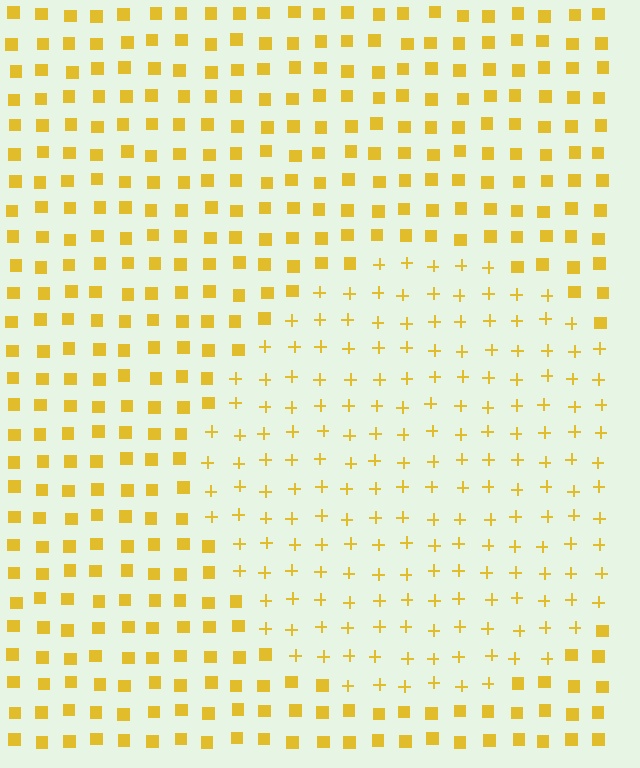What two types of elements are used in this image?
The image uses plus signs inside the circle region and squares outside it.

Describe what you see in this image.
The image is filled with small yellow elements arranged in a uniform grid. A circle-shaped region contains plus signs, while the surrounding area contains squares. The boundary is defined purely by the change in element shape.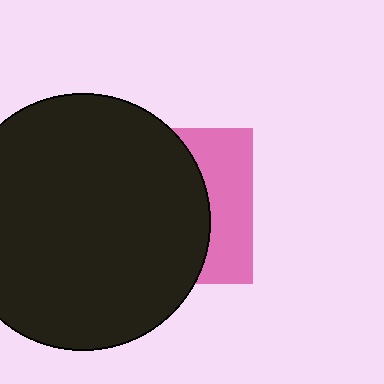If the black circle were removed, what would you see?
You would see the complete pink square.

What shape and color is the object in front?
The object in front is a black circle.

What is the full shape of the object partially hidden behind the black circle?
The partially hidden object is a pink square.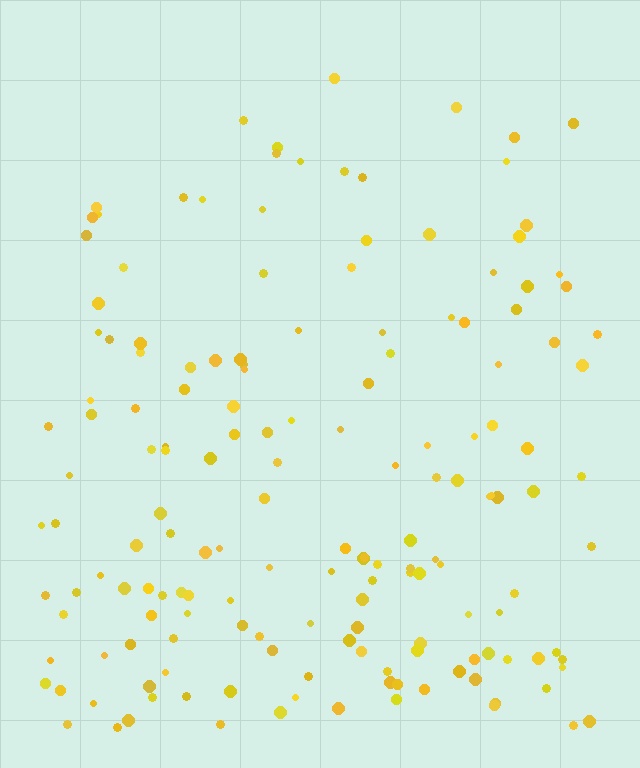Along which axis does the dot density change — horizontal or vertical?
Vertical.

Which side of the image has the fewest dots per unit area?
The top.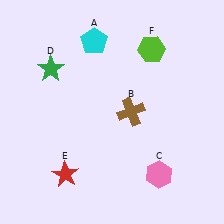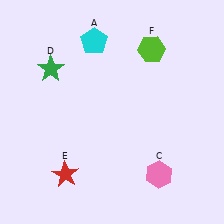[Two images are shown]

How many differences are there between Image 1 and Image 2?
There is 1 difference between the two images.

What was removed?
The brown cross (B) was removed in Image 2.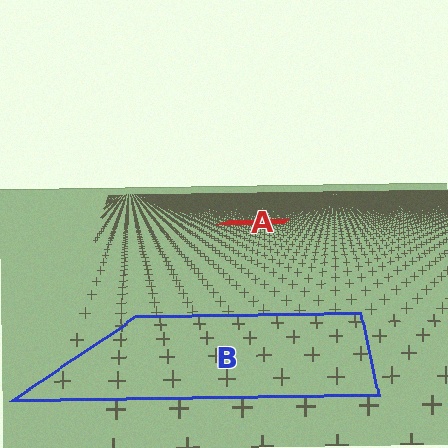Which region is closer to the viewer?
Region B is closer. The texture elements there are larger and more spread out.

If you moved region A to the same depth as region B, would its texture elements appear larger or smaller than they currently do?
They would appear larger. At a closer depth, the same texture elements are projected at a bigger on-screen size.